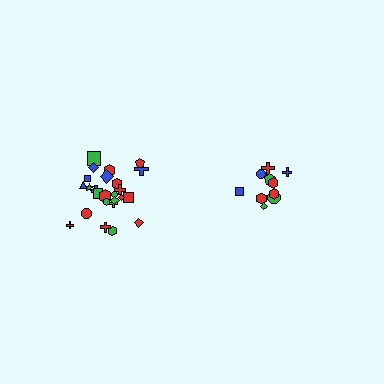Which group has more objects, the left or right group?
The left group.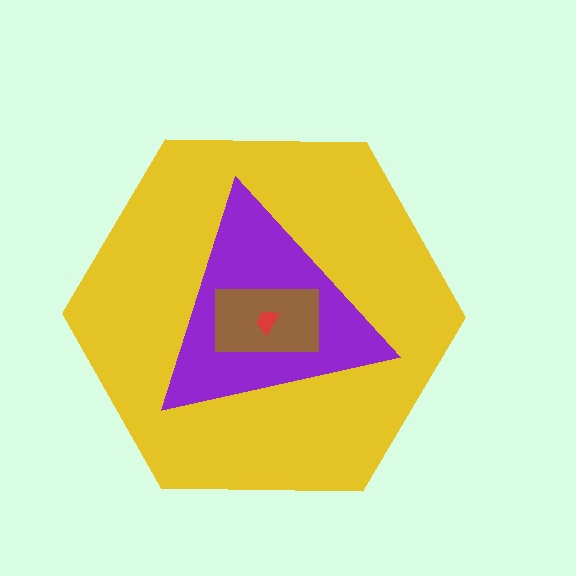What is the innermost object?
The red trapezoid.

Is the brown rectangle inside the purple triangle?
Yes.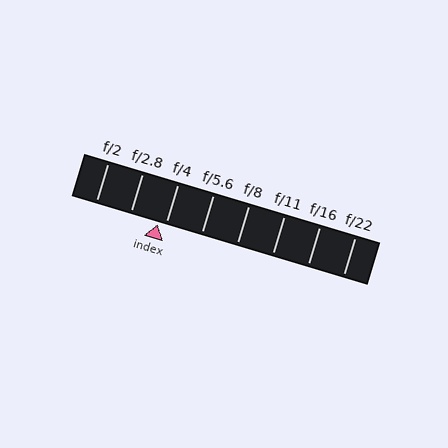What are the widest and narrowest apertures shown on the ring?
The widest aperture shown is f/2 and the narrowest is f/22.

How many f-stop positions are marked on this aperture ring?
There are 8 f-stop positions marked.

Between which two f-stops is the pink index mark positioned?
The index mark is between f/2.8 and f/4.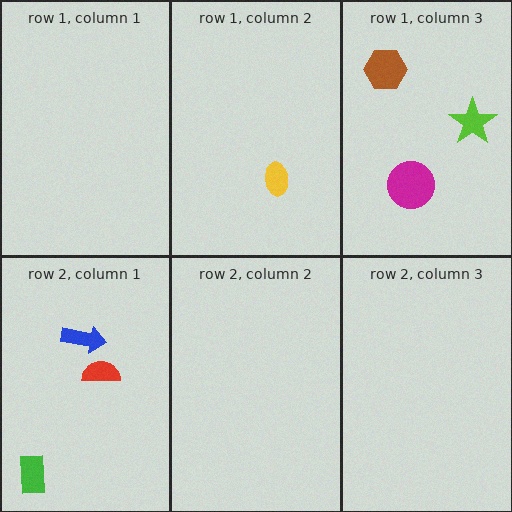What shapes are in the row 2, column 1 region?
The green rectangle, the red semicircle, the blue arrow.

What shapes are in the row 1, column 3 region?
The magenta circle, the brown hexagon, the lime star.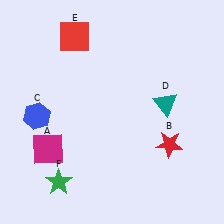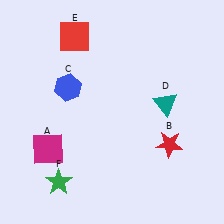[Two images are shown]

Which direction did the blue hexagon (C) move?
The blue hexagon (C) moved right.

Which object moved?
The blue hexagon (C) moved right.